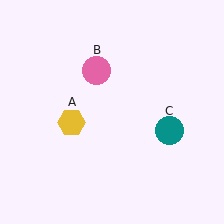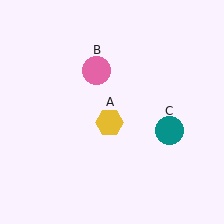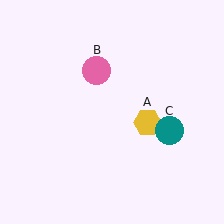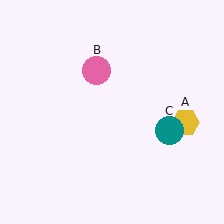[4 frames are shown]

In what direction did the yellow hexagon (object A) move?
The yellow hexagon (object A) moved right.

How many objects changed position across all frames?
1 object changed position: yellow hexagon (object A).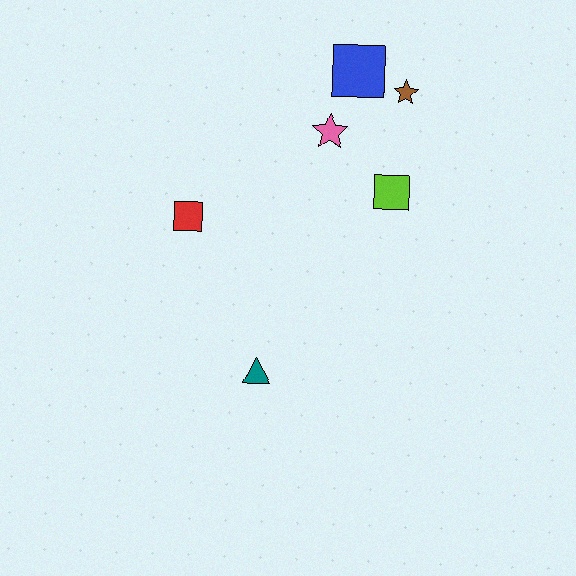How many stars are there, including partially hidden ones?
There are 2 stars.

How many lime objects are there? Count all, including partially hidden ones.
There is 1 lime object.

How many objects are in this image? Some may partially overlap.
There are 6 objects.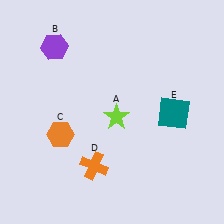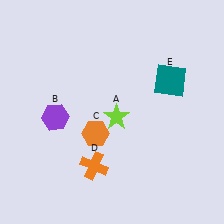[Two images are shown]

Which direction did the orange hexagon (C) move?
The orange hexagon (C) moved right.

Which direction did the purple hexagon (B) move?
The purple hexagon (B) moved down.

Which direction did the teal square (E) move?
The teal square (E) moved up.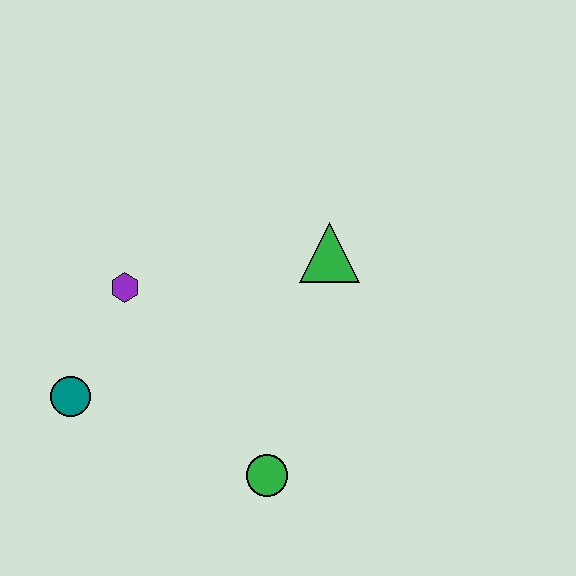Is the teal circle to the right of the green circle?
No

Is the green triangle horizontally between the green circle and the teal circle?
No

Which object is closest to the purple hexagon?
The teal circle is closest to the purple hexagon.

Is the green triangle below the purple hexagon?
No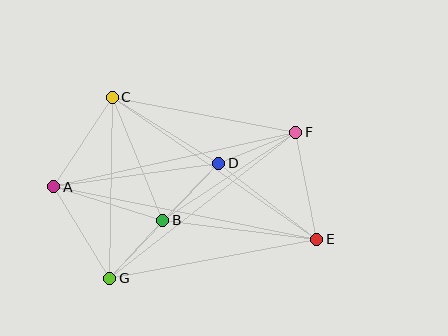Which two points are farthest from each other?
Points A and E are farthest from each other.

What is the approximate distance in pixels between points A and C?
The distance between A and C is approximately 107 pixels.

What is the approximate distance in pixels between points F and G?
The distance between F and G is approximately 236 pixels.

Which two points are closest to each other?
Points B and G are closest to each other.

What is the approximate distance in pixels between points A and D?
The distance between A and D is approximately 166 pixels.